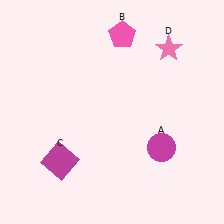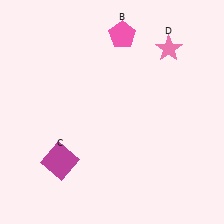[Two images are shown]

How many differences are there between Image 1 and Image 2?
There is 1 difference between the two images.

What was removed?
The magenta circle (A) was removed in Image 2.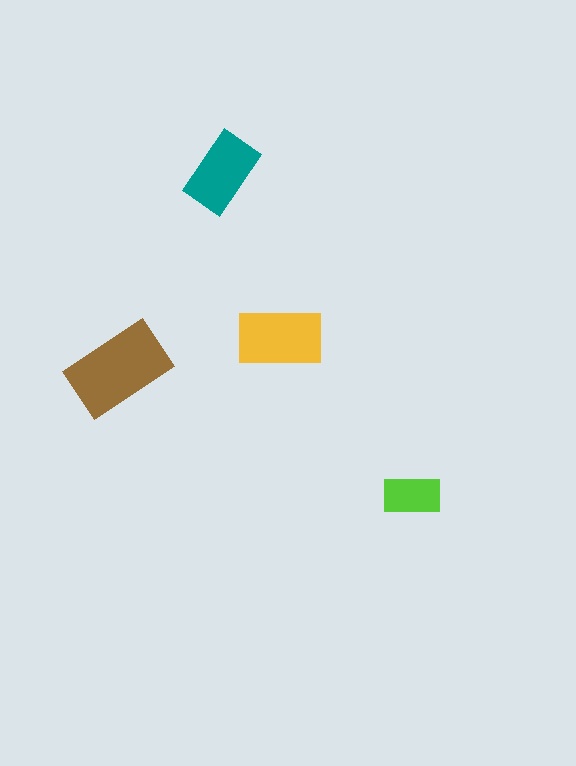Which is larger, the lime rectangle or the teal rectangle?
The teal one.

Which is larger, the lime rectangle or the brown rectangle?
The brown one.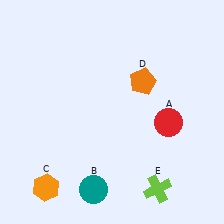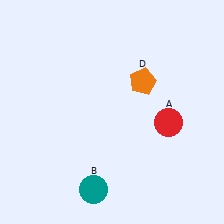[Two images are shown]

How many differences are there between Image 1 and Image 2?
There are 2 differences between the two images.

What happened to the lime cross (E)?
The lime cross (E) was removed in Image 2. It was in the bottom-right area of Image 1.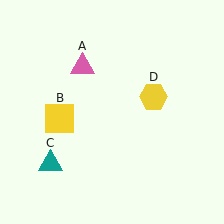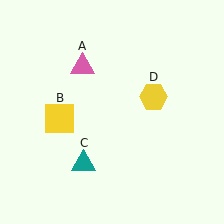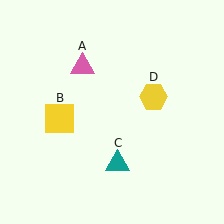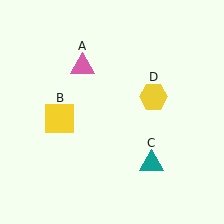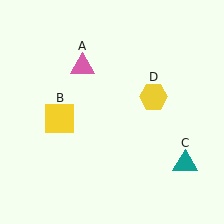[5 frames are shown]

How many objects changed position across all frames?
1 object changed position: teal triangle (object C).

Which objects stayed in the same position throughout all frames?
Pink triangle (object A) and yellow square (object B) and yellow hexagon (object D) remained stationary.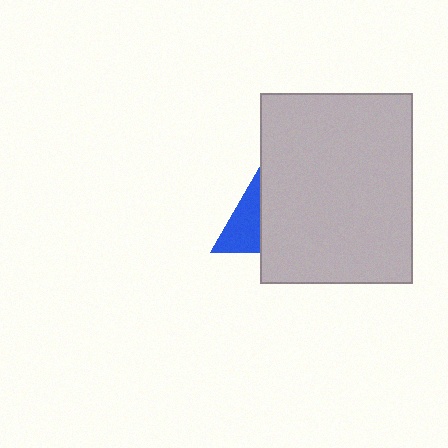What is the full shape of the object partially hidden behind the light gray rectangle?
The partially hidden object is a blue triangle.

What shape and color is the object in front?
The object in front is a light gray rectangle.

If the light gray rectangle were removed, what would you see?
You would see the complete blue triangle.